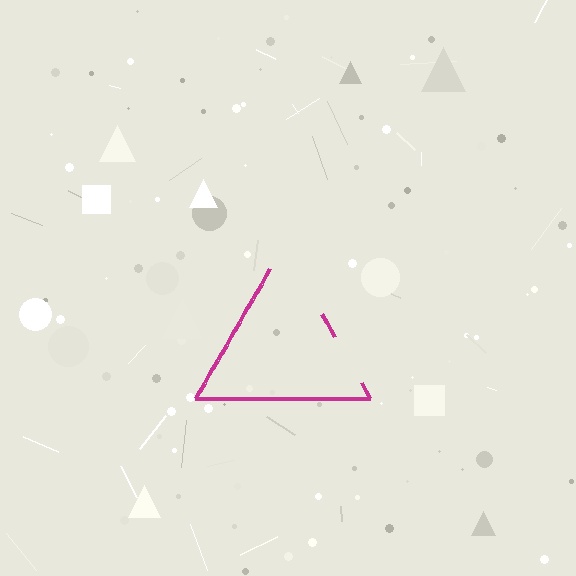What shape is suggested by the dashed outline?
The dashed outline suggests a triangle.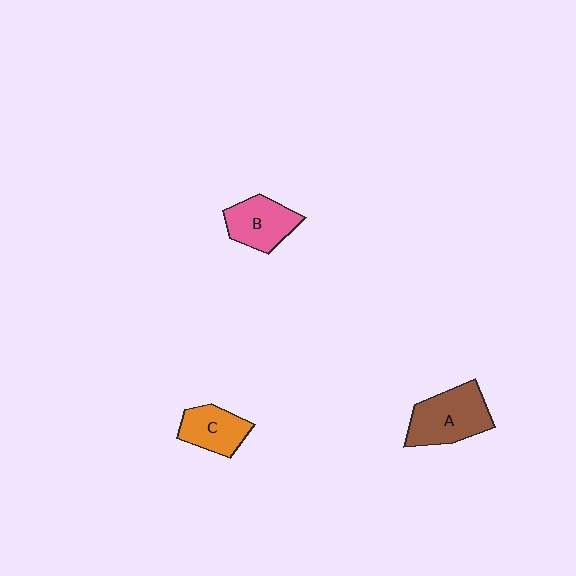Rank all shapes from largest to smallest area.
From largest to smallest: A (brown), B (pink), C (orange).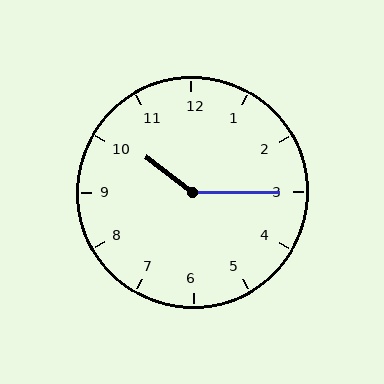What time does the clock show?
10:15.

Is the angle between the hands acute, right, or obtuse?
It is obtuse.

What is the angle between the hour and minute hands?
Approximately 142 degrees.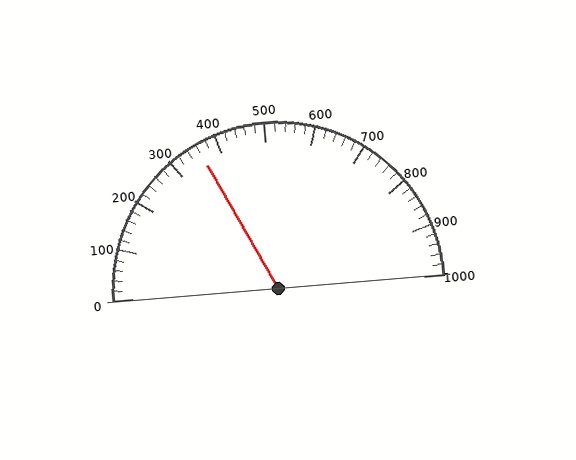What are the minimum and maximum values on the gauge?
The gauge ranges from 0 to 1000.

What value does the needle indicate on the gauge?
The needle indicates approximately 360.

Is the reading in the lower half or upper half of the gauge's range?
The reading is in the lower half of the range (0 to 1000).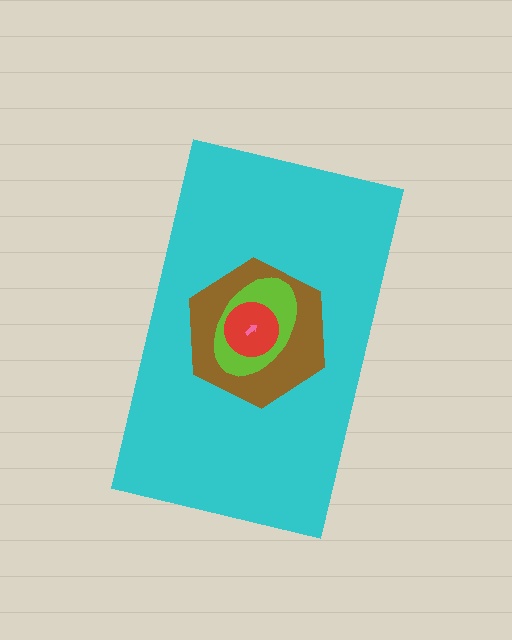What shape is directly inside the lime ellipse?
The red circle.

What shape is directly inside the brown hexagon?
The lime ellipse.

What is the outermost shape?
The cyan rectangle.